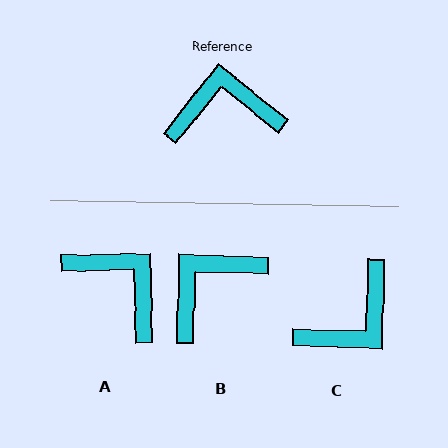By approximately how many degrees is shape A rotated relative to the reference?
Approximately 50 degrees clockwise.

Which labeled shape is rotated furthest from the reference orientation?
C, about 143 degrees away.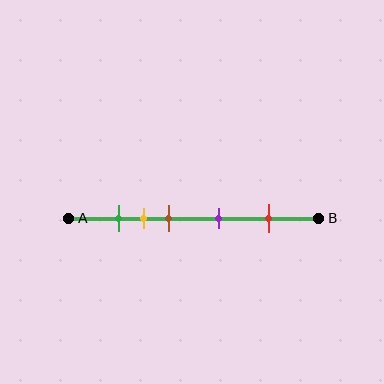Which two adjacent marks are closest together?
The green and yellow marks are the closest adjacent pair.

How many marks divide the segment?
There are 5 marks dividing the segment.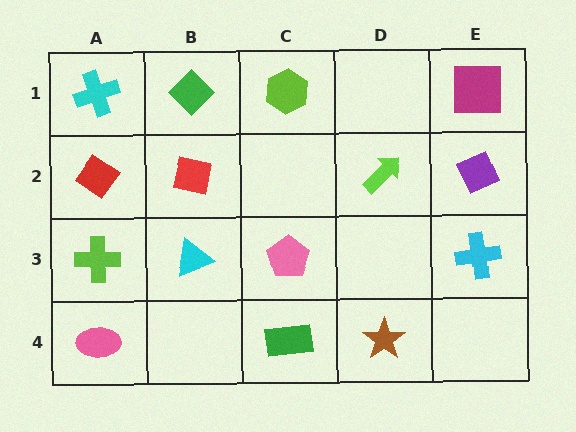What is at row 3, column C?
A pink pentagon.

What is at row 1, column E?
A magenta square.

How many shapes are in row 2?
4 shapes.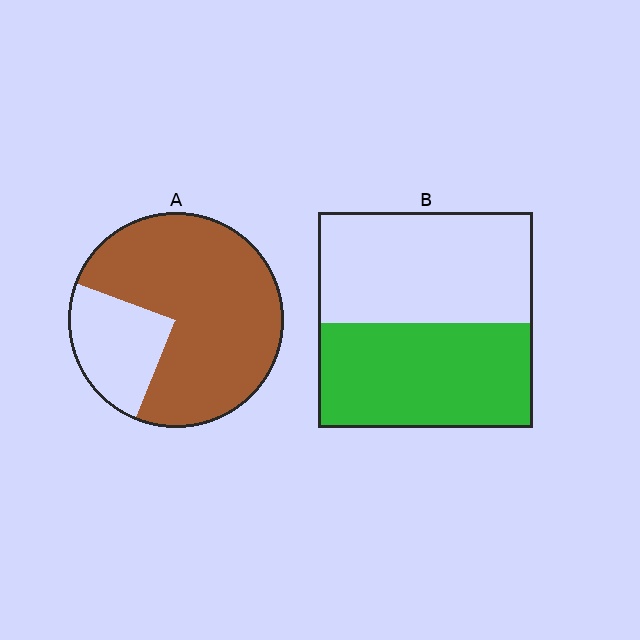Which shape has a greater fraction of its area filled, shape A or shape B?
Shape A.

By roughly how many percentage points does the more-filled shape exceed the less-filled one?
By roughly 25 percentage points (A over B).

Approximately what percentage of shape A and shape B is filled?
A is approximately 75% and B is approximately 50%.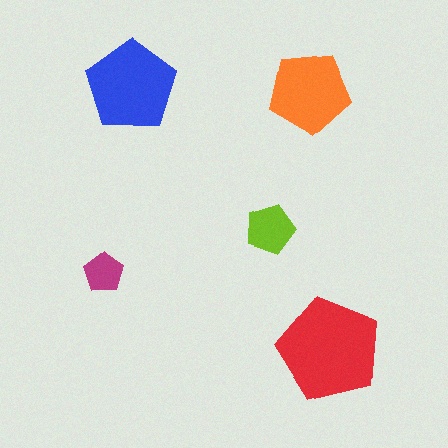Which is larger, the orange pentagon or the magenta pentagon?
The orange one.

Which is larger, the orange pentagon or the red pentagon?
The red one.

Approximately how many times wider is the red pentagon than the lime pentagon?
About 2 times wider.